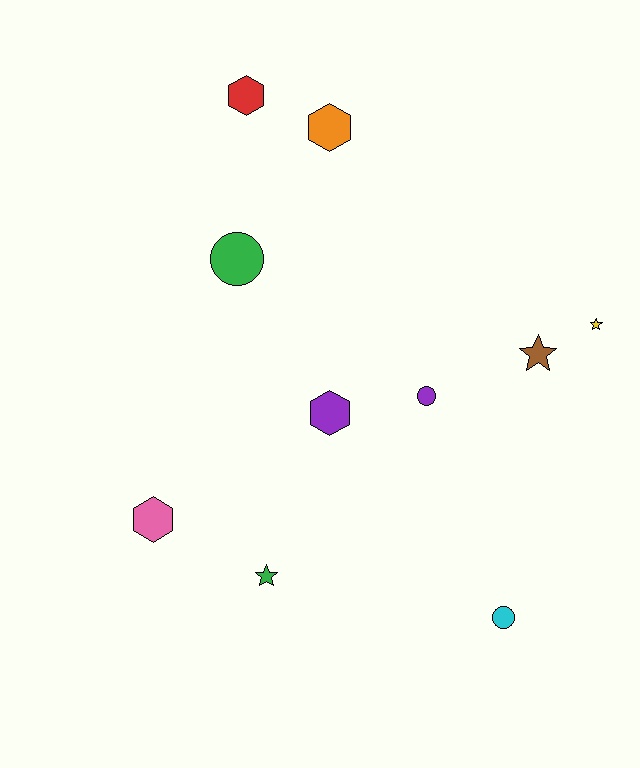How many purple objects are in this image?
There are 2 purple objects.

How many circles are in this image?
There are 3 circles.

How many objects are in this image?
There are 10 objects.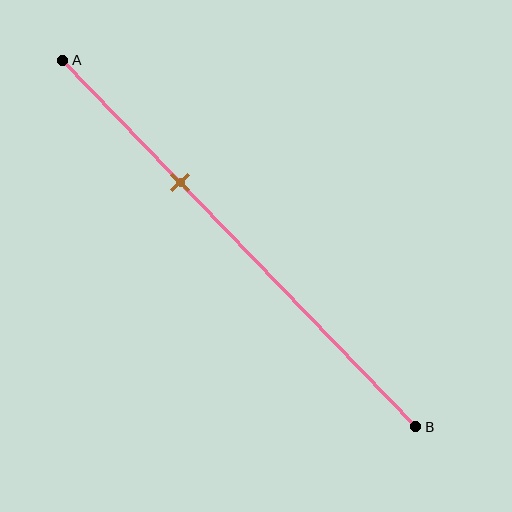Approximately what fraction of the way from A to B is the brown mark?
The brown mark is approximately 35% of the way from A to B.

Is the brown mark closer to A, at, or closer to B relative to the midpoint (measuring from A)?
The brown mark is closer to point A than the midpoint of segment AB.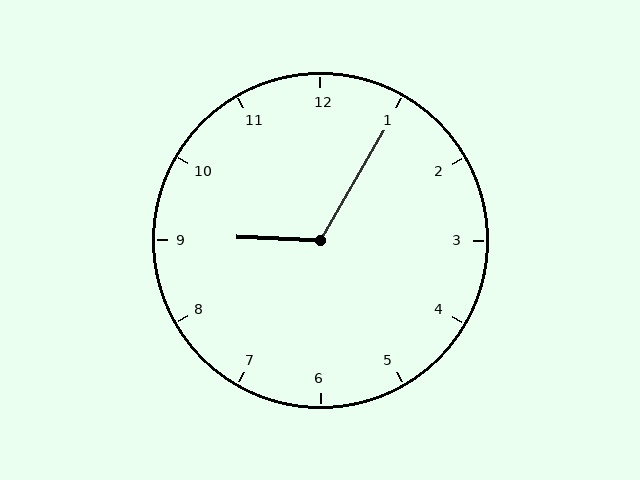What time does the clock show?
9:05.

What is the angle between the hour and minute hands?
Approximately 118 degrees.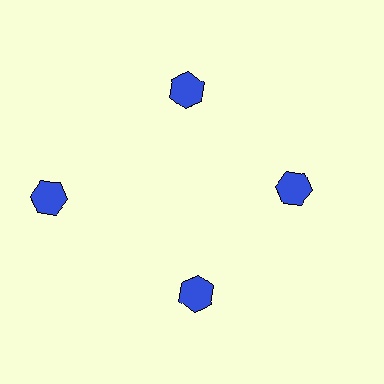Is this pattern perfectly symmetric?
No. The 4 blue hexagons are arranged in a ring, but one element near the 9 o'clock position is pushed outward from the center, breaking the 4-fold rotational symmetry.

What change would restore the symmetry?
The symmetry would be restored by moving it inward, back onto the ring so that all 4 hexagons sit at equal angles and equal distance from the center.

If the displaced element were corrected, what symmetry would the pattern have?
It would have 4-fold rotational symmetry — the pattern would map onto itself every 90 degrees.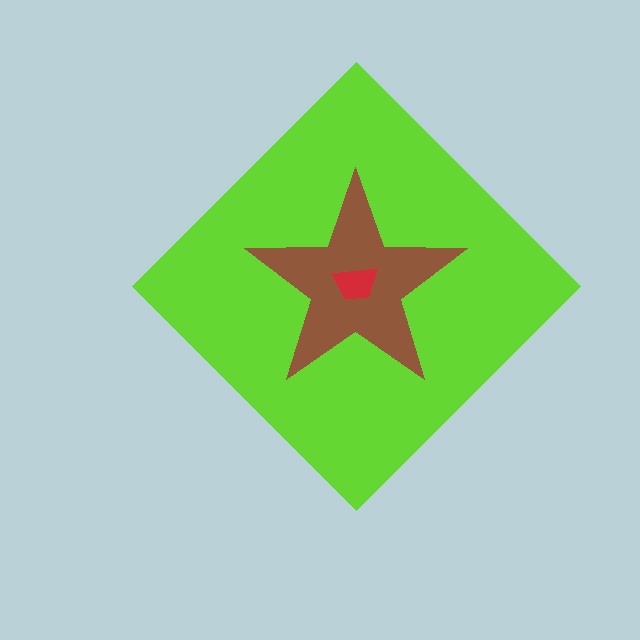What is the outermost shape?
The lime diamond.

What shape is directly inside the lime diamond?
The brown star.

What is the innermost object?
The red trapezoid.